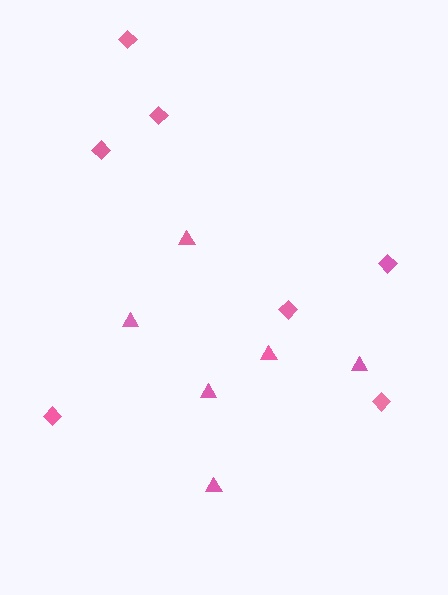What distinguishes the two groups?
There are 2 groups: one group of diamonds (7) and one group of triangles (6).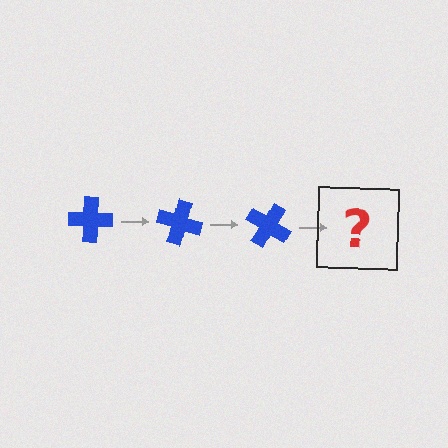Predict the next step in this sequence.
The next step is a blue cross rotated 45 degrees.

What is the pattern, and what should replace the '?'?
The pattern is that the cross rotates 15 degrees each step. The '?' should be a blue cross rotated 45 degrees.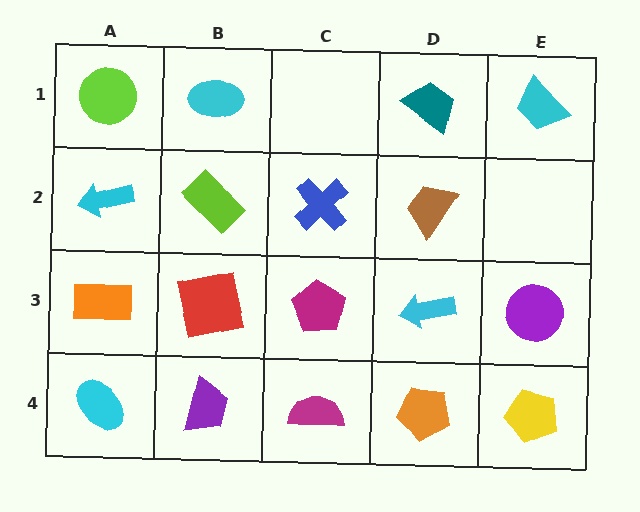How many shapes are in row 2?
4 shapes.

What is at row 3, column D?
A cyan arrow.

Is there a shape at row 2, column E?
No, that cell is empty.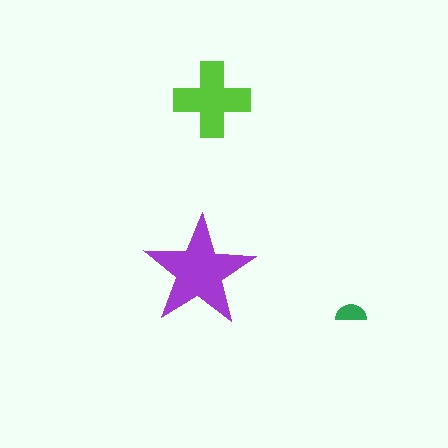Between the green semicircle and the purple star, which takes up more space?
The purple star.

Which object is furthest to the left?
The purple star is leftmost.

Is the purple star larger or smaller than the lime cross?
Larger.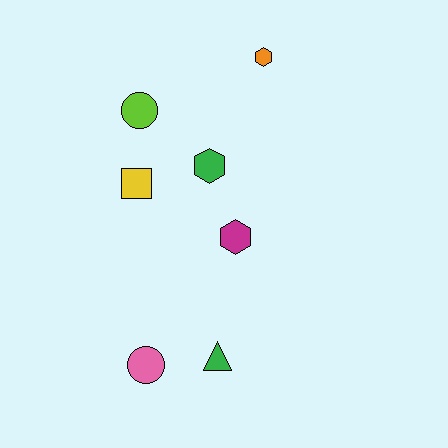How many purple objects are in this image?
There are no purple objects.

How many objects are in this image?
There are 7 objects.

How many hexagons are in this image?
There are 3 hexagons.